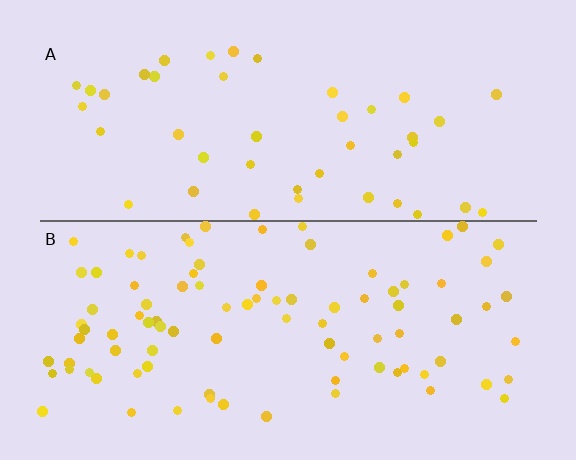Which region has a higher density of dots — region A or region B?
B (the bottom).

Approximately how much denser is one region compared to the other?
Approximately 2.0× — region B over region A.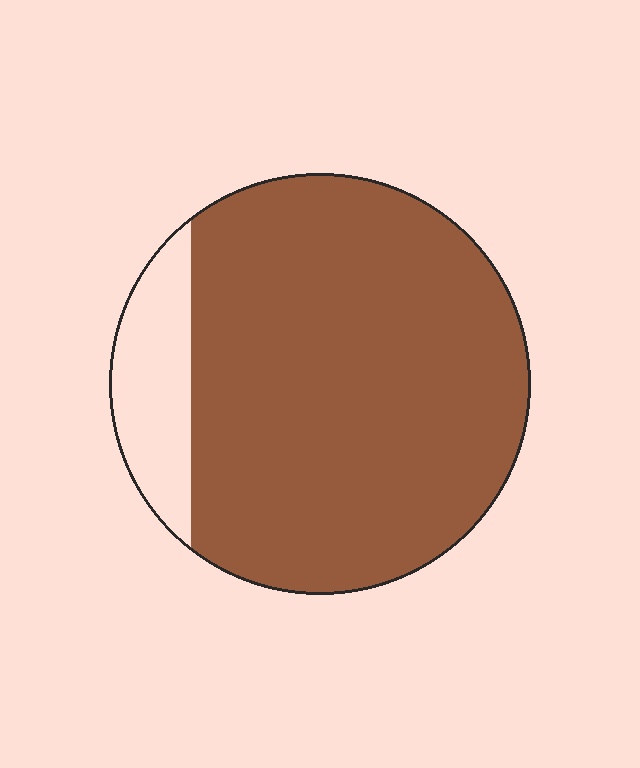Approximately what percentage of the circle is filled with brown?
Approximately 85%.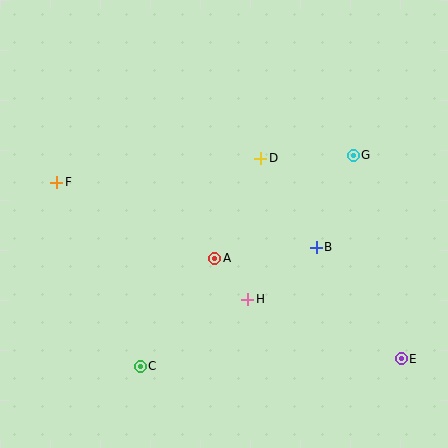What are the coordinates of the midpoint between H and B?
The midpoint between H and B is at (282, 273).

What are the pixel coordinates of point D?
Point D is at (261, 158).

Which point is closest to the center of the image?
Point A at (215, 258) is closest to the center.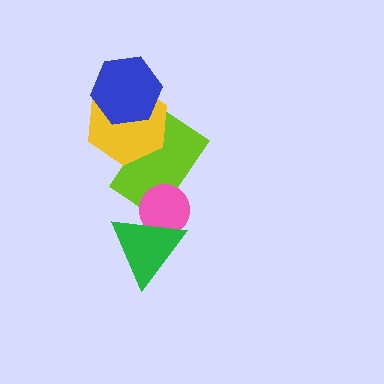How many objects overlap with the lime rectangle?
2 objects overlap with the lime rectangle.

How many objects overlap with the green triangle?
1 object overlaps with the green triangle.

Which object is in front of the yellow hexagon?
The blue hexagon is in front of the yellow hexagon.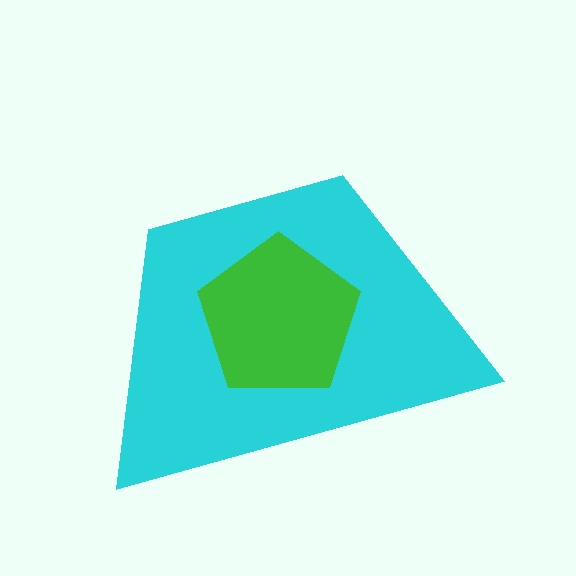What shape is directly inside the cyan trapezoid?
The green pentagon.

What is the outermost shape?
The cyan trapezoid.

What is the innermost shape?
The green pentagon.